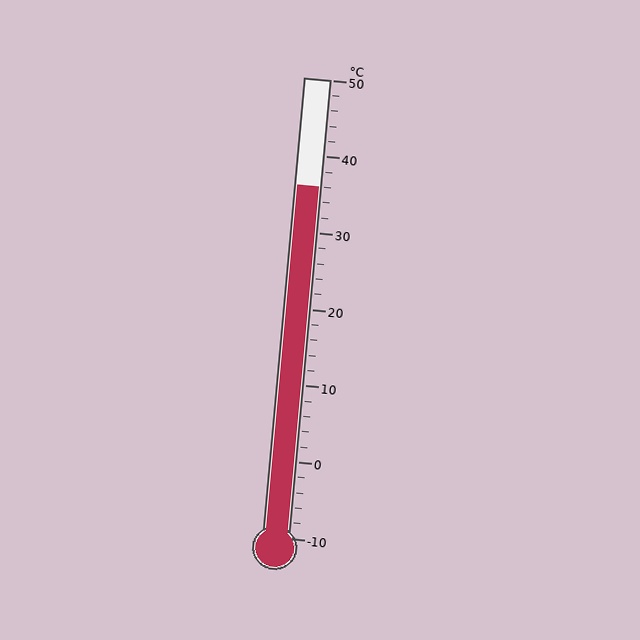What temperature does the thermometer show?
The thermometer shows approximately 36°C.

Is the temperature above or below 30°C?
The temperature is above 30°C.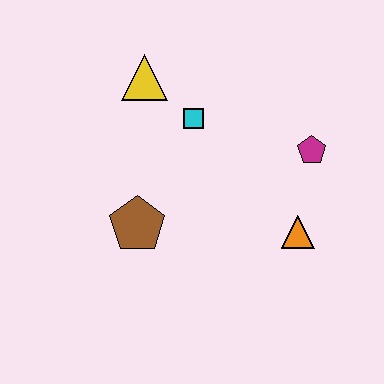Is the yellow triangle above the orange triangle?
Yes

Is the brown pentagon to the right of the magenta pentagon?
No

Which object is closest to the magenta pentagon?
The orange triangle is closest to the magenta pentagon.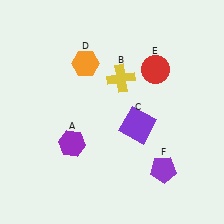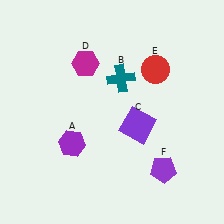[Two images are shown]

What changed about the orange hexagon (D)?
In Image 1, D is orange. In Image 2, it changed to magenta.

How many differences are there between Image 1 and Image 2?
There are 2 differences between the two images.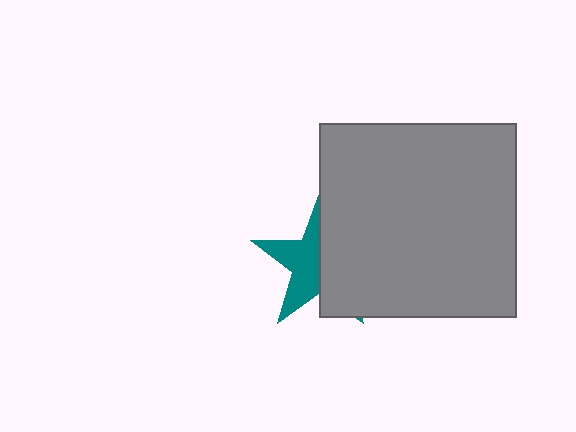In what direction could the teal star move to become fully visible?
The teal star could move left. That would shift it out from behind the gray rectangle entirely.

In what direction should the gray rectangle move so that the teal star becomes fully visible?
The gray rectangle should move right. That is the shortest direction to clear the overlap and leave the teal star fully visible.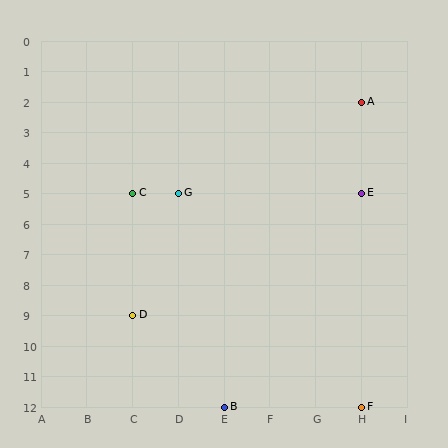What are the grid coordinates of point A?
Point A is at grid coordinates (H, 2).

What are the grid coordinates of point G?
Point G is at grid coordinates (D, 5).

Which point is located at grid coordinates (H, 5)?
Point E is at (H, 5).